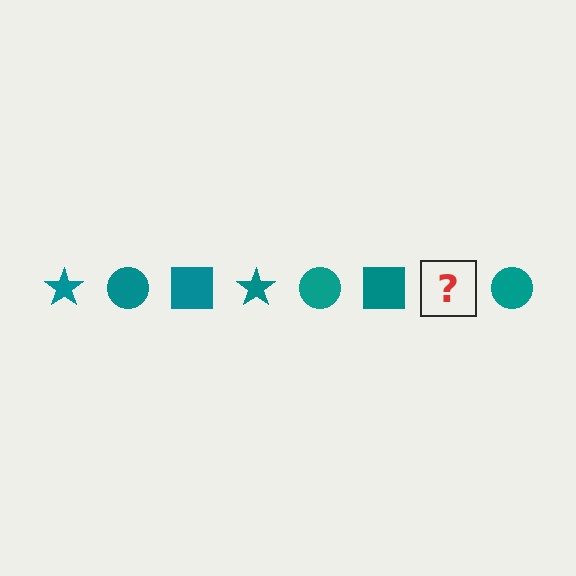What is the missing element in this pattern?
The missing element is a teal star.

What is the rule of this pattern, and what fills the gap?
The rule is that the pattern cycles through star, circle, square shapes in teal. The gap should be filled with a teal star.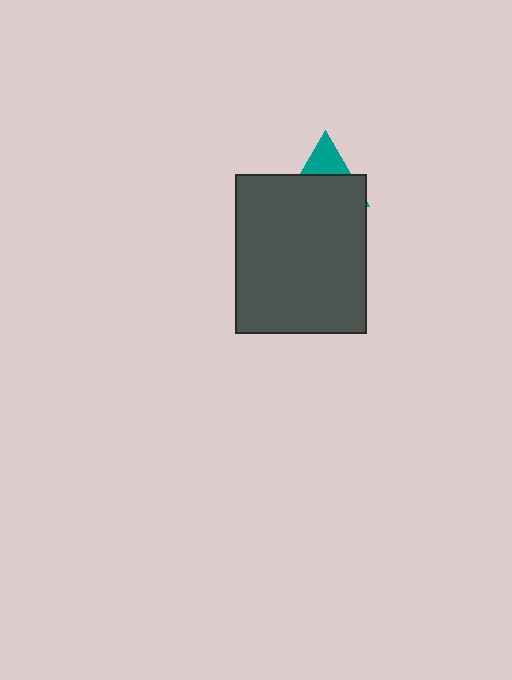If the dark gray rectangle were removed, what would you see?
You would see the complete teal triangle.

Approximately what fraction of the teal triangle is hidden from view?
Roughly 68% of the teal triangle is hidden behind the dark gray rectangle.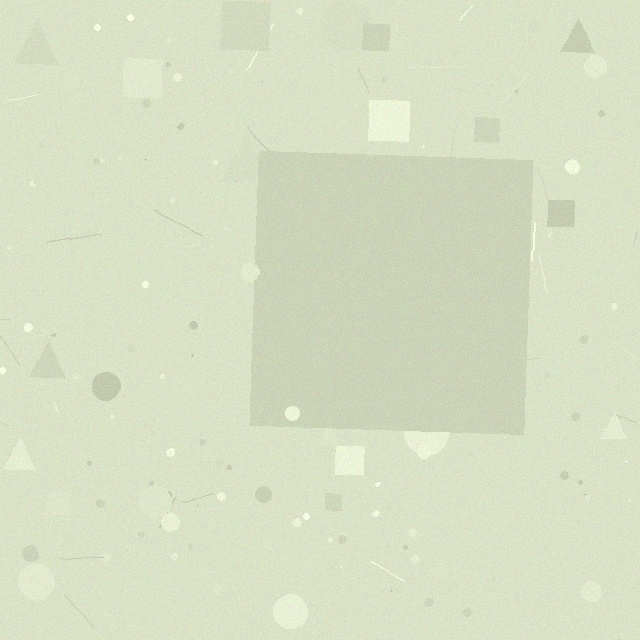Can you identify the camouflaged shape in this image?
The camouflaged shape is a square.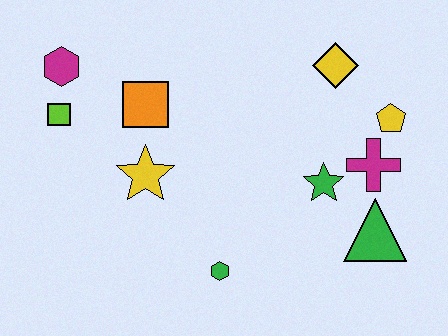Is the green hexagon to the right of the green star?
No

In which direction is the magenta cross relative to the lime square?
The magenta cross is to the right of the lime square.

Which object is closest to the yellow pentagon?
The magenta cross is closest to the yellow pentagon.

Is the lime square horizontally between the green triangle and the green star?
No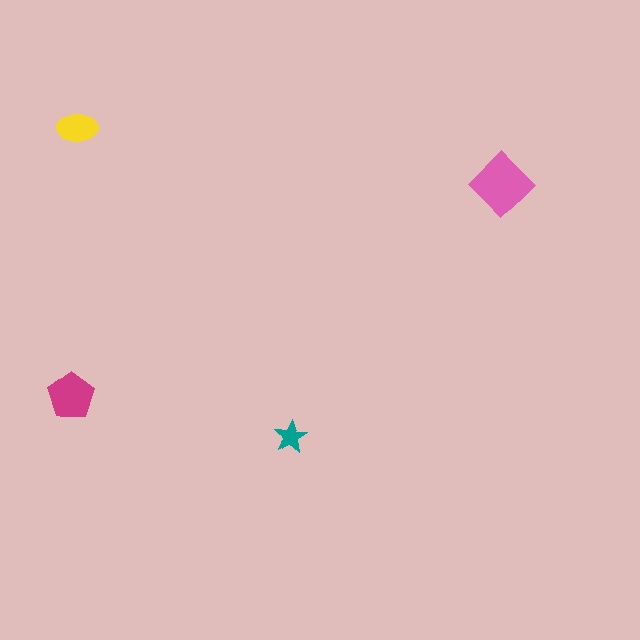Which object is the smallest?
The teal star.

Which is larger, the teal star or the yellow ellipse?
The yellow ellipse.